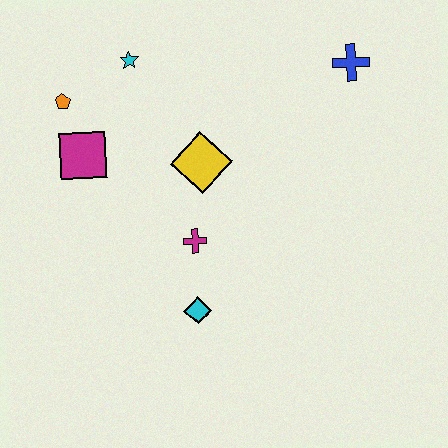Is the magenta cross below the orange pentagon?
Yes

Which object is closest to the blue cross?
The yellow diamond is closest to the blue cross.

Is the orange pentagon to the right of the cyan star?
No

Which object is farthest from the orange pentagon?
The blue cross is farthest from the orange pentagon.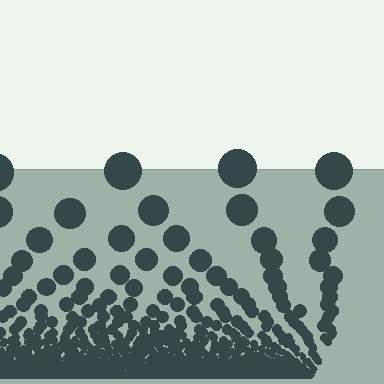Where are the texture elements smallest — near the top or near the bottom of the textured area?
Near the bottom.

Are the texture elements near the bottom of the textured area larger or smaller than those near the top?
Smaller. The gradient is inverted — elements near the bottom are smaller and denser.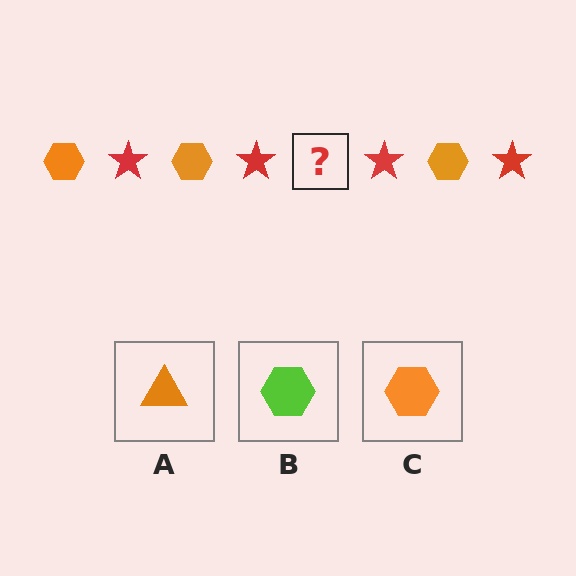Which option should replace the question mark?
Option C.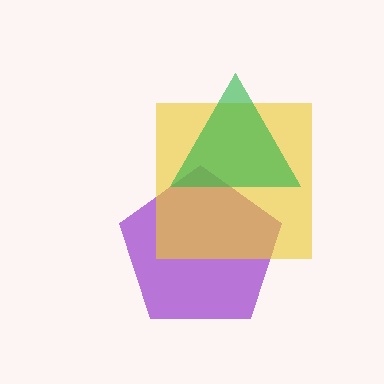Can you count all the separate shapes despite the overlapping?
Yes, there are 3 separate shapes.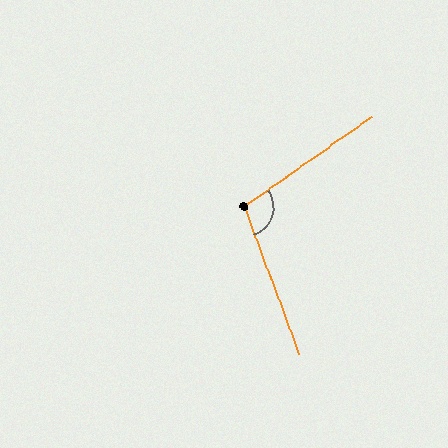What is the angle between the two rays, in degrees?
Approximately 105 degrees.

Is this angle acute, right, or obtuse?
It is obtuse.